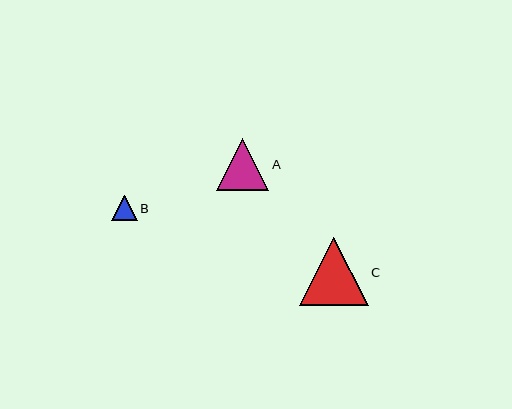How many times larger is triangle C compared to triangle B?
Triangle C is approximately 2.7 times the size of triangle B.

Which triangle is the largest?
Triangle C is the largest with a size of approximately 69 pixels.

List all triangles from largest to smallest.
From largest to smallest: C, A, B.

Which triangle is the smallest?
Triangle B is the smallest with a size of approximately 25 pixels.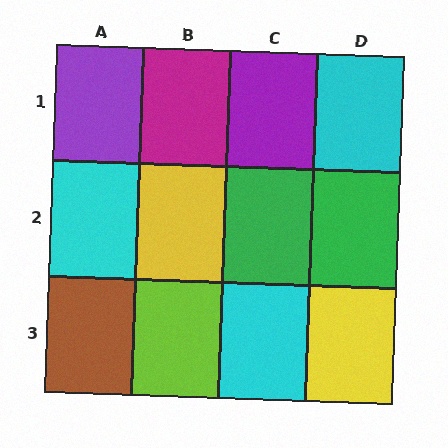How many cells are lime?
1 cell is lime.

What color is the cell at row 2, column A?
Cyan.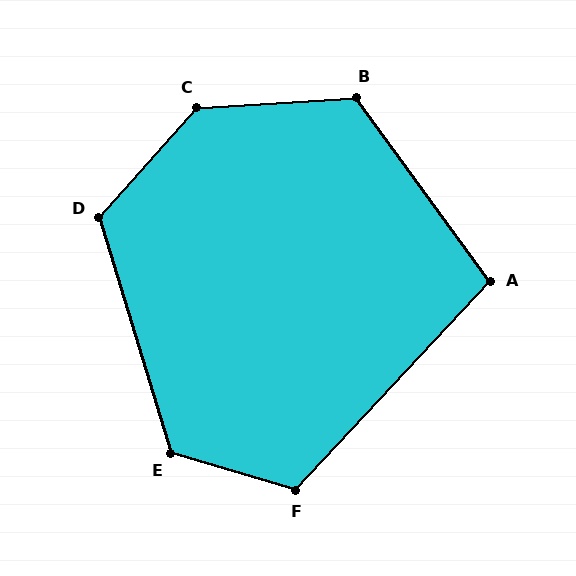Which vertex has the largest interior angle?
C, at approximately 135 degrees.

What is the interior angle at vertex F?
Approximately 116 degrees (obtuse).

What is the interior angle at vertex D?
Approximately 121 degrees (obtuse).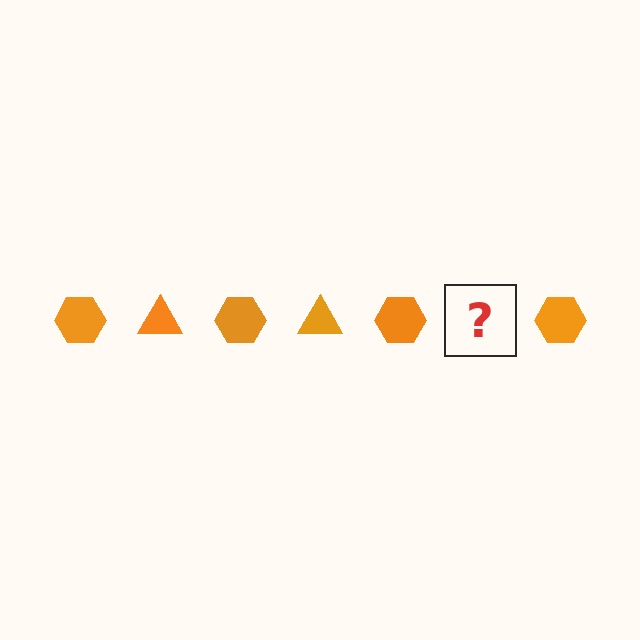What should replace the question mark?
The question mark should be replaced with an orange triangle.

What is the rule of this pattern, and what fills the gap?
The rule is that the pattern cycles through hexagon, triangle shapes in orange. The gap should be filled with an orange triangle.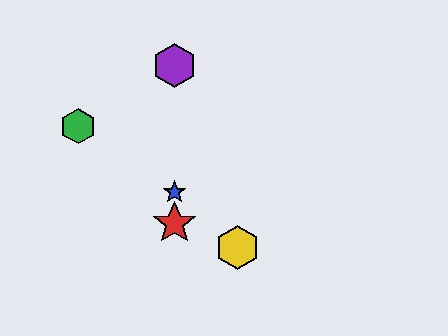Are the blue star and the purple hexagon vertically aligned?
Yes, both are at x≈175.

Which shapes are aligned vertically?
The red star, the blue star, the purple hexagon are aligned vertically.